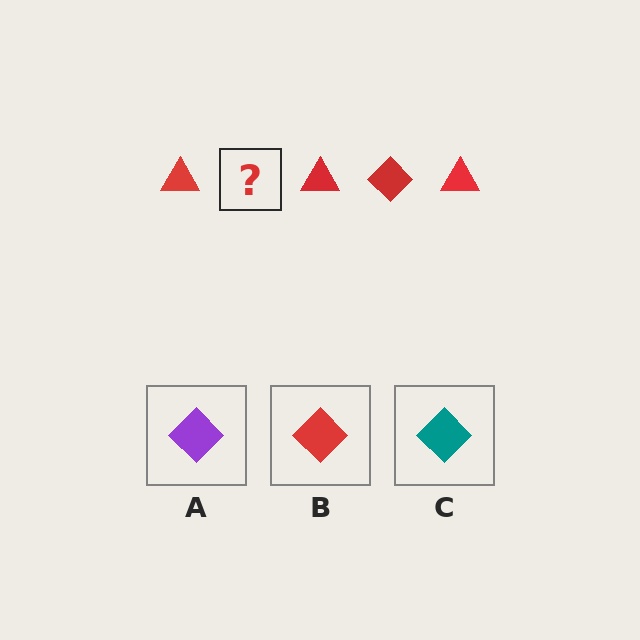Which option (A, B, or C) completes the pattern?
B.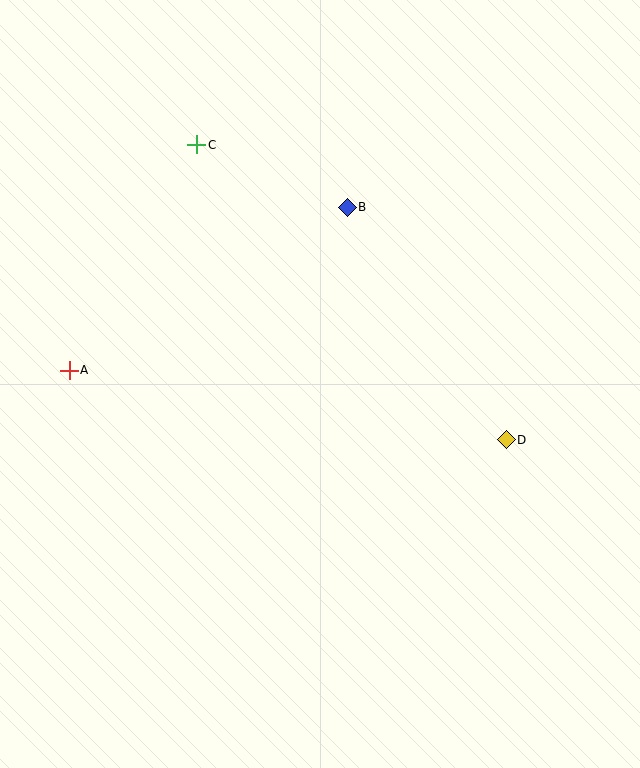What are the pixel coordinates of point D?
Point D is at (506, 440).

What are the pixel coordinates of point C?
Point C is at (197, 145).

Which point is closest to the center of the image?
Point B at (347, 207) is closest to the center.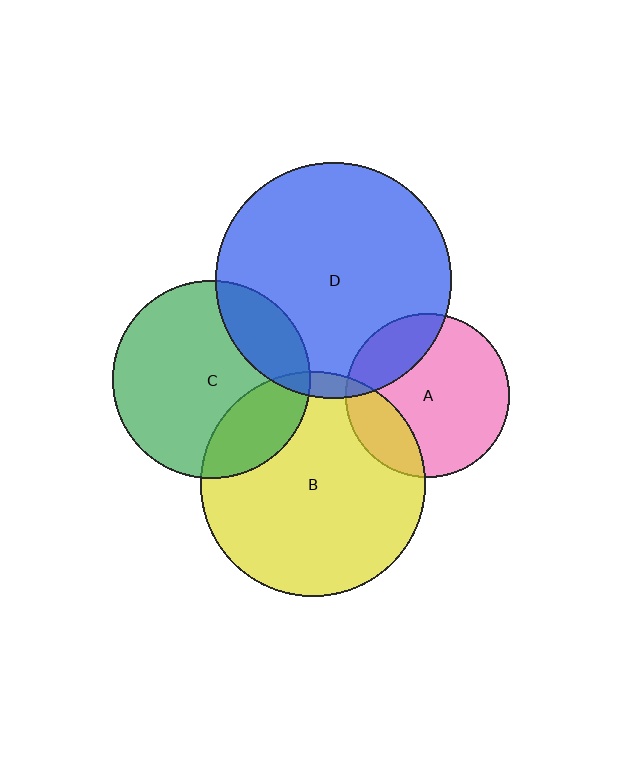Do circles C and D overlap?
Yes.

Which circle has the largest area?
Circle D (blue).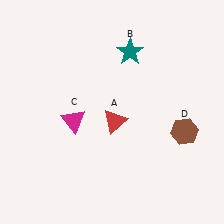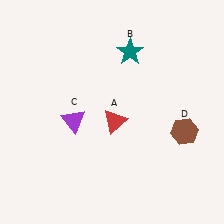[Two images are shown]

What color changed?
The triangle (C) changed from magenta in Image 1 to purple in Image 2.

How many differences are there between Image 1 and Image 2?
There is 1 difference between the two images.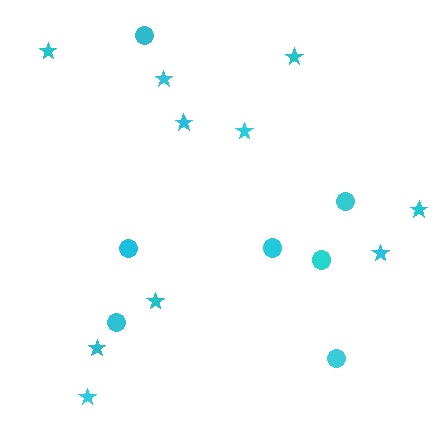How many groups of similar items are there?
There are 2 groups: one group of stars (10) and one group of circles (7).